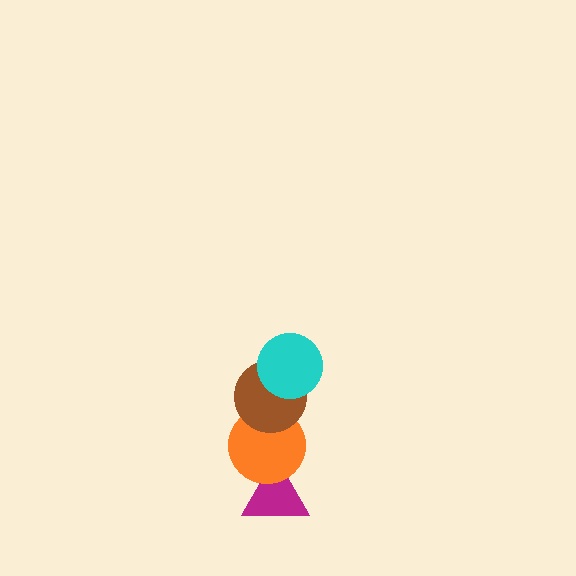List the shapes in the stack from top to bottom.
From top to bottom: the cyan circle, the brown circle, the orange circle, the magenta triangle.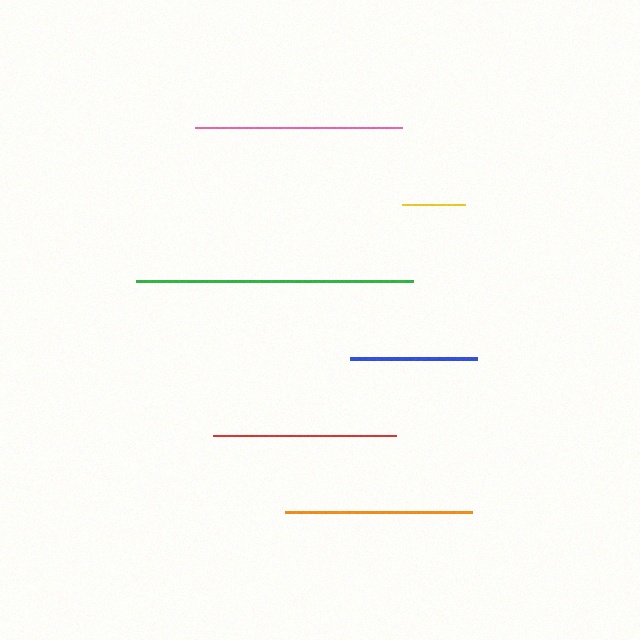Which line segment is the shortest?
The yellow line is the shortest at approximately 63 pixels.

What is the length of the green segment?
The green segment is approximately 277 pixels long.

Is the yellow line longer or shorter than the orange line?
The orange line is longer than the yellow line.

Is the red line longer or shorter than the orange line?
The orange line is longer than the red line.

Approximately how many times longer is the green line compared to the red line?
The green line is approximately 1.5 times the length of the red line.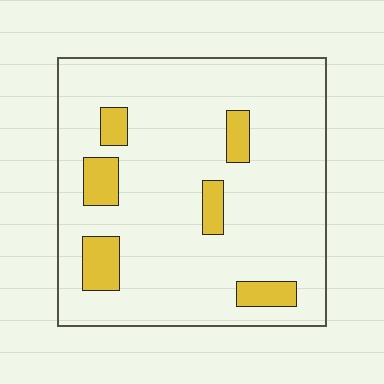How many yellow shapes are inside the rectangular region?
6.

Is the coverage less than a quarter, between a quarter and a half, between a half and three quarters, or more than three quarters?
Less than a quarter.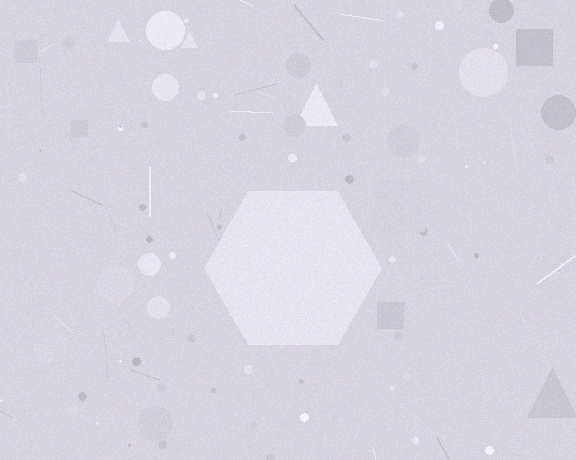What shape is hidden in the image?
A hexagon is hidden in the image.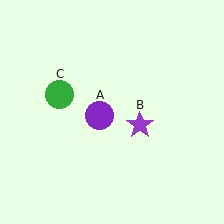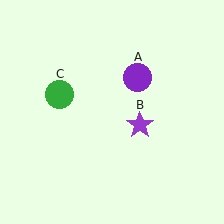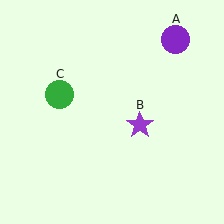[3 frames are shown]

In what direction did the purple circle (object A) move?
The purple circle (object A) moved up and to the right.